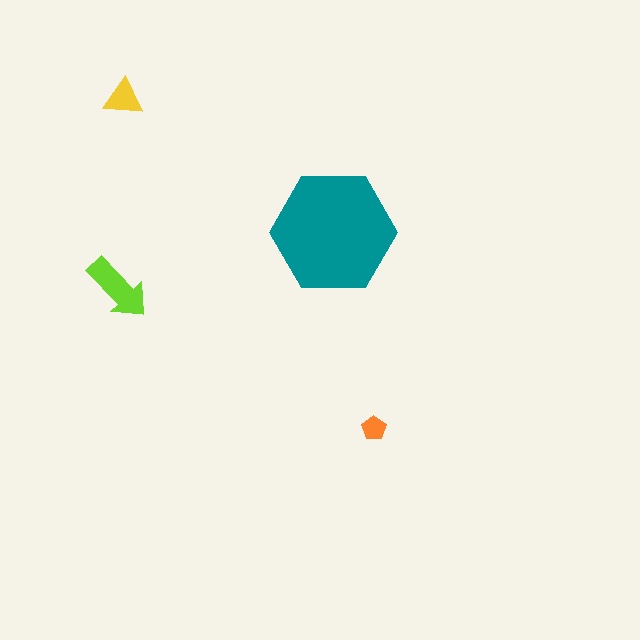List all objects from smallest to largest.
The orange pentagon, the yellow triangle, the lime arrow, the teal hexagon.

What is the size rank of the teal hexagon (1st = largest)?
1st.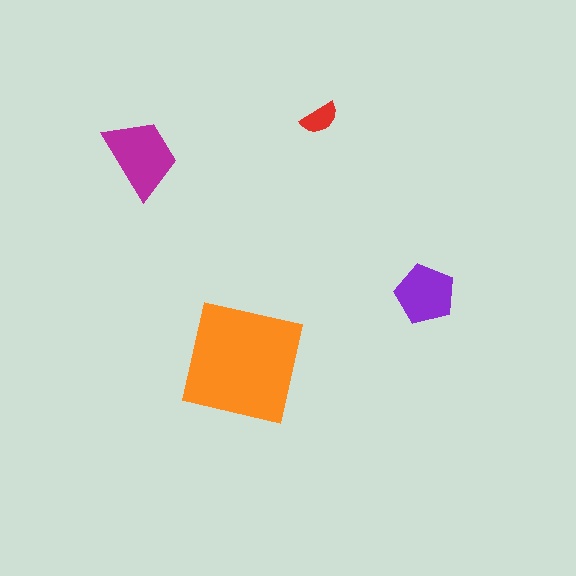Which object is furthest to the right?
The purple pentagon is rightmost.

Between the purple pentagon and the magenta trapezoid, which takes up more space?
The magenta trapezoid.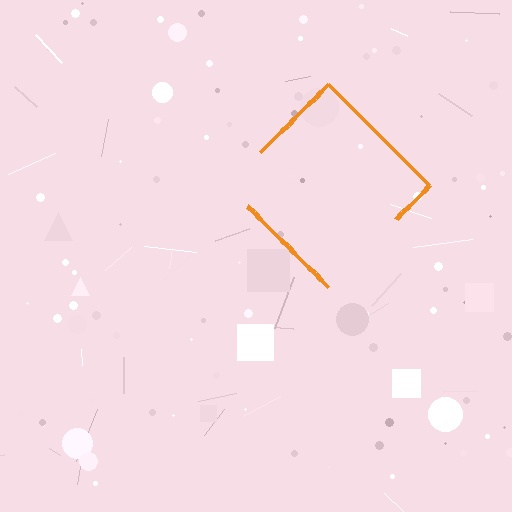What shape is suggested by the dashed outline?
The dashed outline suggests a diamond.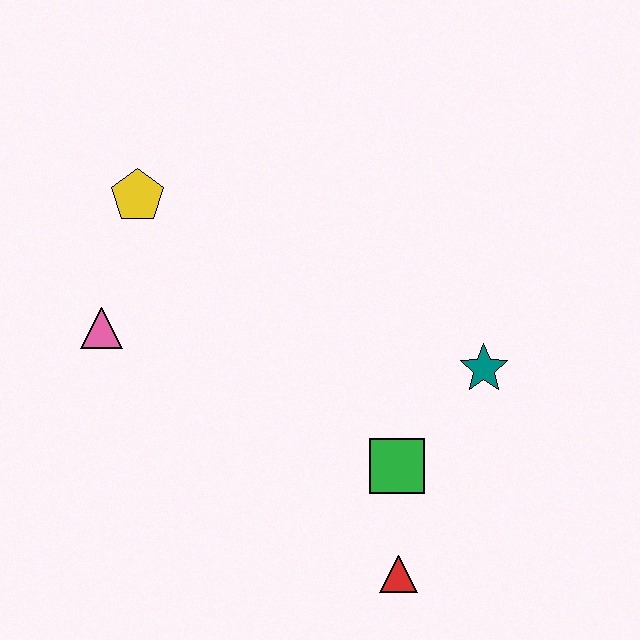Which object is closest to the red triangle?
The green square is closest to the red triangle.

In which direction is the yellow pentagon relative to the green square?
The yellow pentagon is above the green square.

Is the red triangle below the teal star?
Yes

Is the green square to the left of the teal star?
Yes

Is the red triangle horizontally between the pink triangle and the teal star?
Yes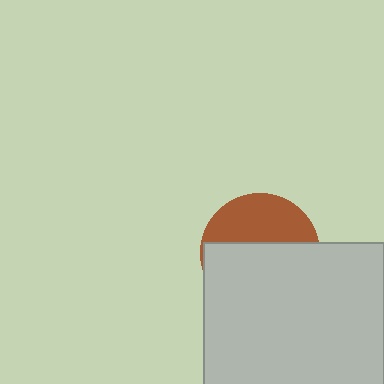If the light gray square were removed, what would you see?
You would see the complete brown circle.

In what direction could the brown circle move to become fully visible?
The brown circle could move up. That would shift it out from behind the light gray square entirely.